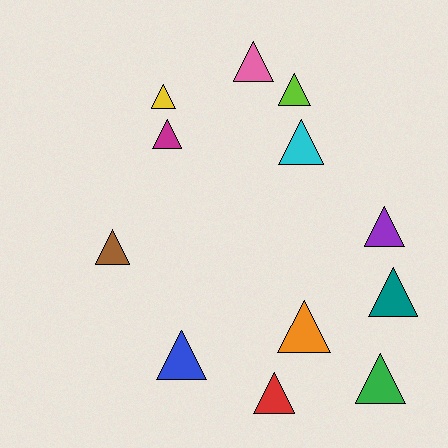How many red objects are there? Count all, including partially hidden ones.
There is 1 red object.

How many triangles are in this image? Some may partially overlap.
There are 12 triangles.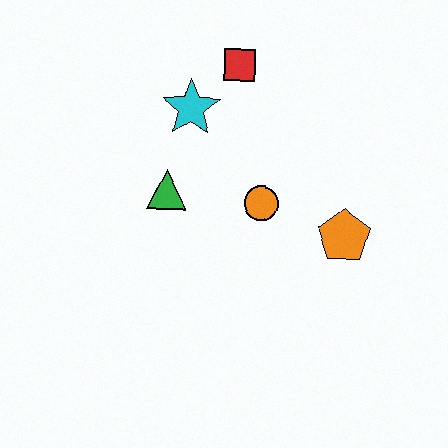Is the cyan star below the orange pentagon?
No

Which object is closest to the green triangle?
The cyan star is closest to the green triangle.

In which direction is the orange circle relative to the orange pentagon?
The orange circle is to the left of the orange pentagon.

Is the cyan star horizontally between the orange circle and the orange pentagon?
No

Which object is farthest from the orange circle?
The red square is farthest from the orange circle.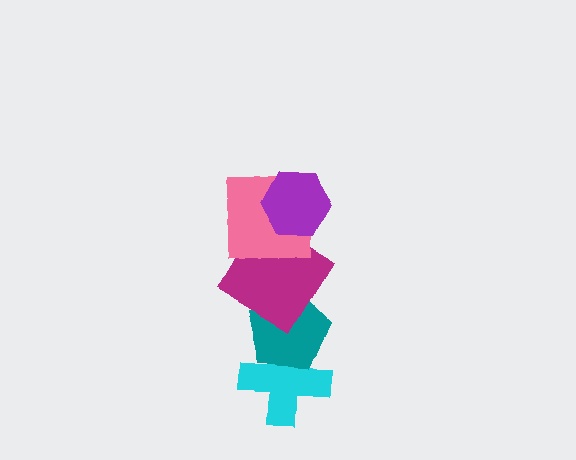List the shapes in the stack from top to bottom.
From top to bottom: the purple hexagon, the pink square, the magenta diamond, the teal pentagon, the cyan cross.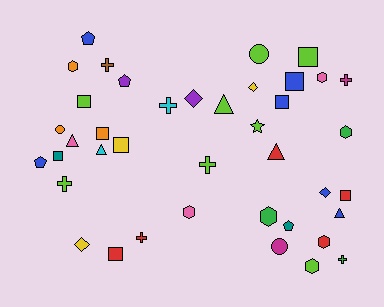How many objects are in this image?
There are 40 objects.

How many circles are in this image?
There are 3 circles.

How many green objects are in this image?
There are 3 green objects.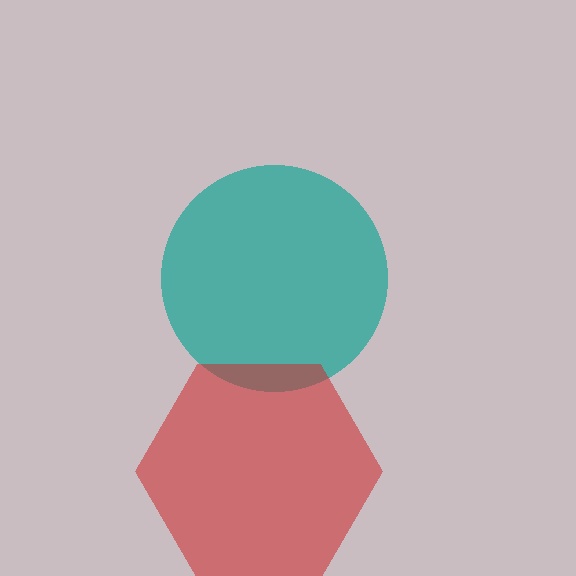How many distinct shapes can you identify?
There are 2 distinct shapes: a teal circle, a red hexagon.